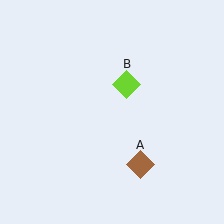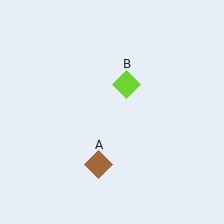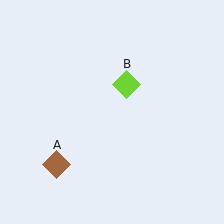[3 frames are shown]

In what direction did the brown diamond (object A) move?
The brown diamond (object A) moved left.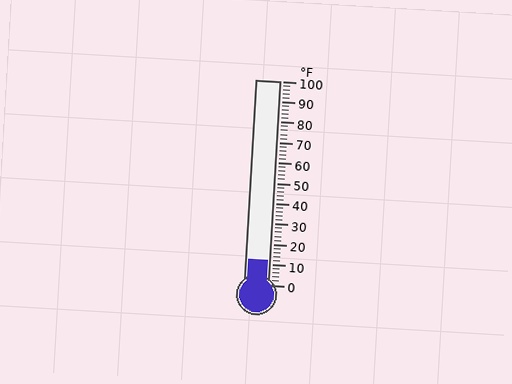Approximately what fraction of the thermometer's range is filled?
The thermometer is filled to approximately 10% of its range.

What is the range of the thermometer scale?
The thermometer scale ranges from 0°F to 100°F.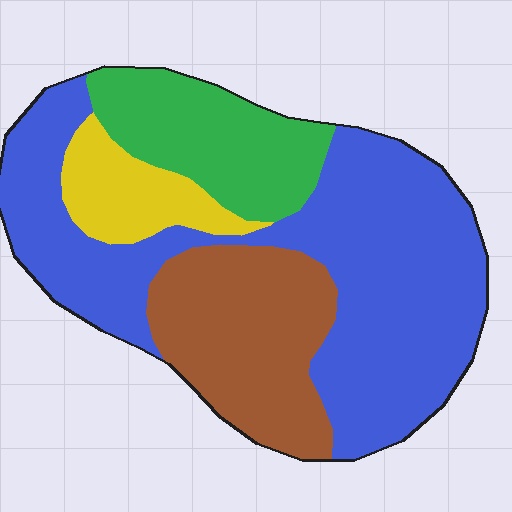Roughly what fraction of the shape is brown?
Brown takes up about one fifth (1/5) of the shape.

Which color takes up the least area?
Yellow, at roughly 10%.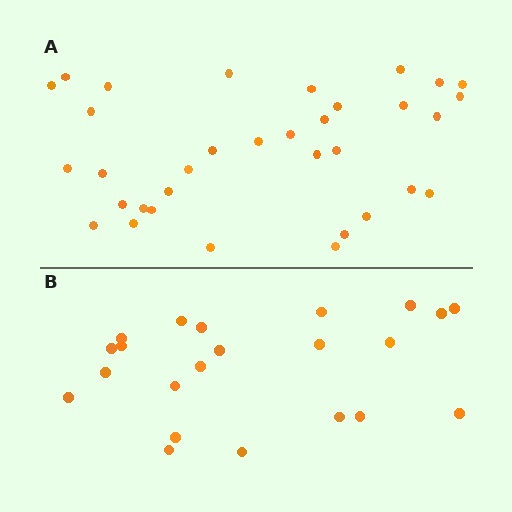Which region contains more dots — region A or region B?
Region A (the top region) has more dots.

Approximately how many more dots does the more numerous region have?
Region A has roughly 12 or so more dots than region B.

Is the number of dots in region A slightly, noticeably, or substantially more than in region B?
Region A has substantially more. The ratio is roughly 1.5 to 1.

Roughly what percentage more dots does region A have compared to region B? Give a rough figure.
About 55% more.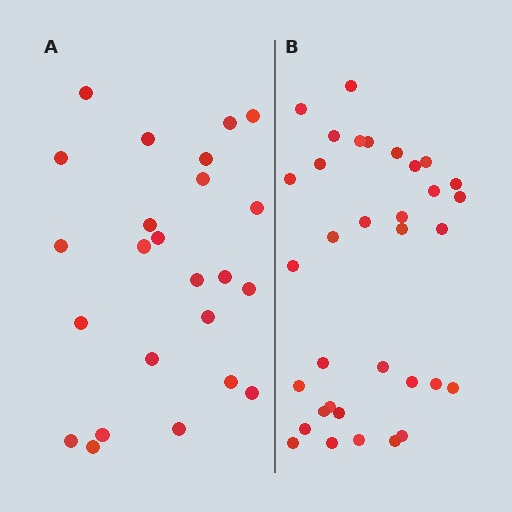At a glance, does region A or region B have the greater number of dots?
Region B (the right region) has more dots.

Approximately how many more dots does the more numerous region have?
Region B has roughly 10 or so more dots than region A.